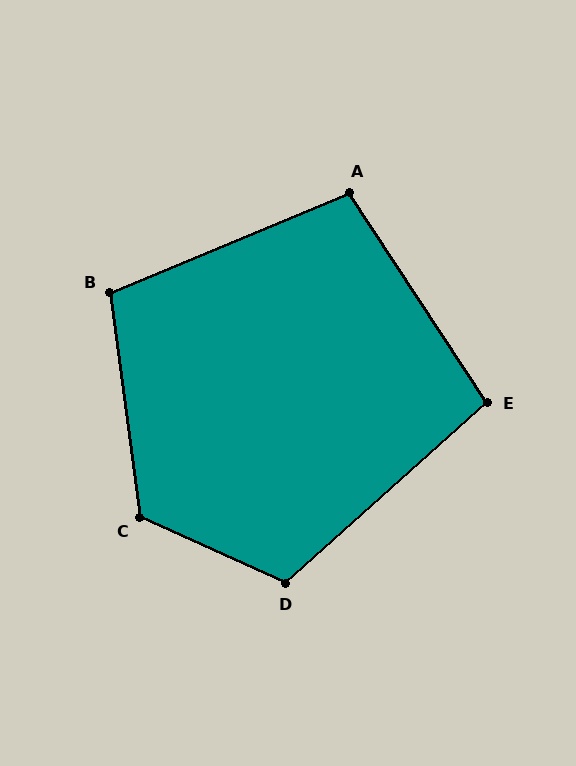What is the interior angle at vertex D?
Approximately 114 degrees (obtuse).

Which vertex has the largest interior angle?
C, at approximately 122 degrees.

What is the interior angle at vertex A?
Approximately 101 degrees (obtuse).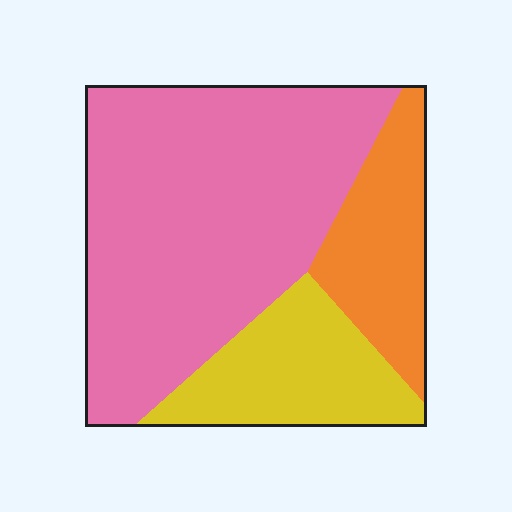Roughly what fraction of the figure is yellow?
Yellow covers around 20% of the figure.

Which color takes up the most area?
Pink, at roughly 60%.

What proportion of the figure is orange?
Orange takes up about one sixth (1/6) of the figure.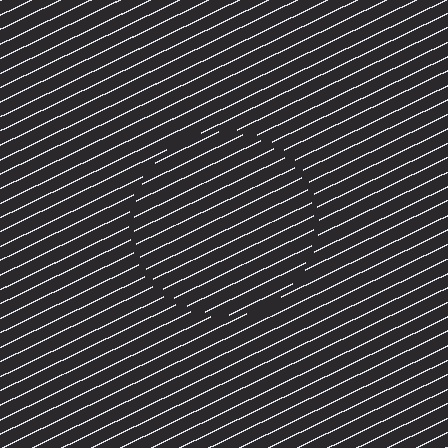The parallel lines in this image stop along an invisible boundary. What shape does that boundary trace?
An illusory circle. The interior of the shape contains the same grating, shifted by half a period — the contour is defined by the phase discontinuity where line-ends from the inner and outer gratings abut.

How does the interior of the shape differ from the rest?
The interior of the shape contains the same grating, shifted by half a period — the contour is defined by the phase discontinuity where line-ends from the inner and outer gratings abut.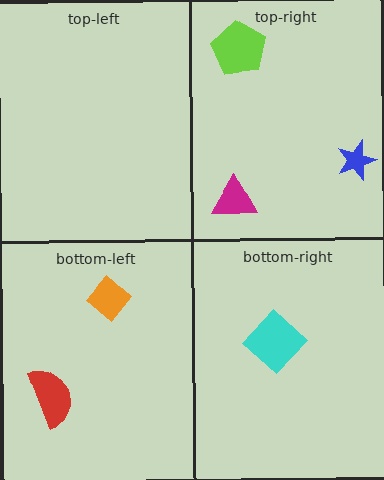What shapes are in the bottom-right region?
The cyan diamond.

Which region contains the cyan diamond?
The bottom-right region.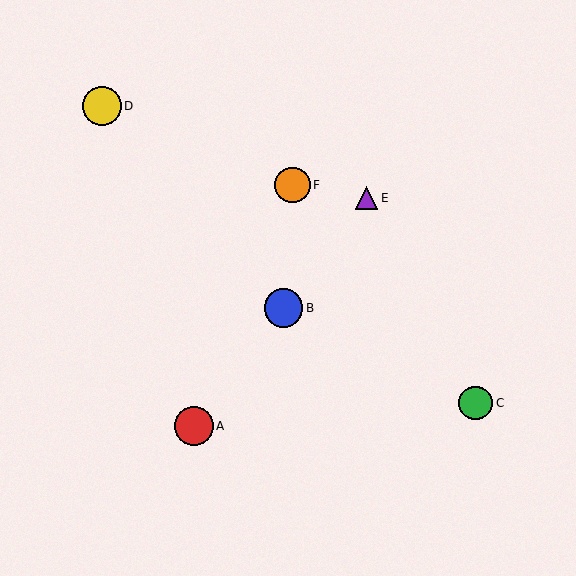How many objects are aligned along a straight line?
3 objects (A, B, E) are aligned along a straight line.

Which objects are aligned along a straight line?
Objects A, B, E are aligned along a straight line.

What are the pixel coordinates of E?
Object E is at (367, 198).